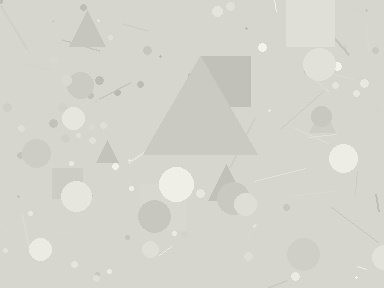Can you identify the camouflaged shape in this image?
The camouflaged shape is a triangle.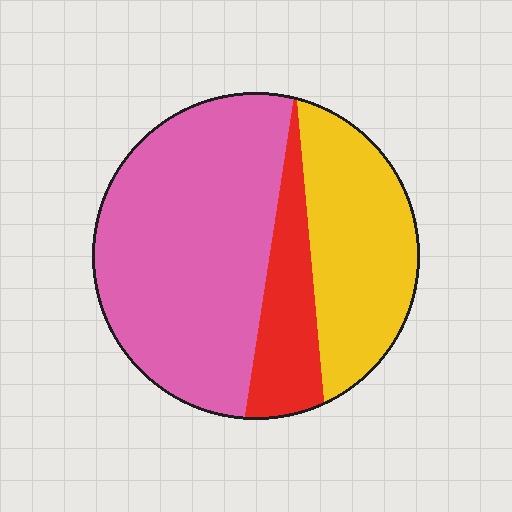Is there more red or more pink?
Pink.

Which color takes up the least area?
Red, at roughly 15%.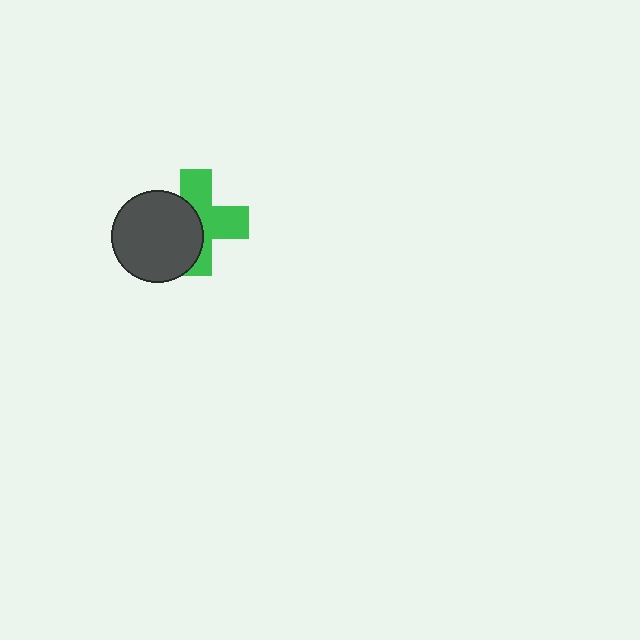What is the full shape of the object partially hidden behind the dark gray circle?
The partially hidden object is a green cross.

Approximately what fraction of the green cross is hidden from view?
Roughly 45% of the green cross is hidden behind the dark gray circle.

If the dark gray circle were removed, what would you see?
You would see the complete green cross.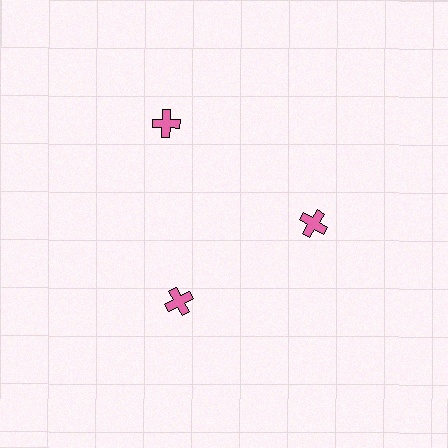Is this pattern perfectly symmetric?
No. The 3 pink crosses are arranged in a ring, but one element near the 11 o'clock position is pushed outward from the center, breaking the 3-fold rotational symmetry.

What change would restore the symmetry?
The symmetry would be restored by moving it inward, back onto the ring so that all 3 crosses sit at equal angles and equal distance from the center.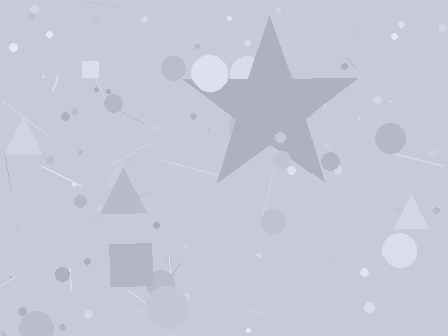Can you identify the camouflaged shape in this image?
The camouflaged shape is a star.